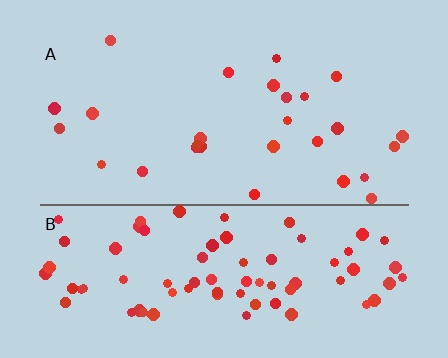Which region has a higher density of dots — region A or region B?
B (the bottom).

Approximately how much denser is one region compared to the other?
Approximately 3.1× — region B over region A.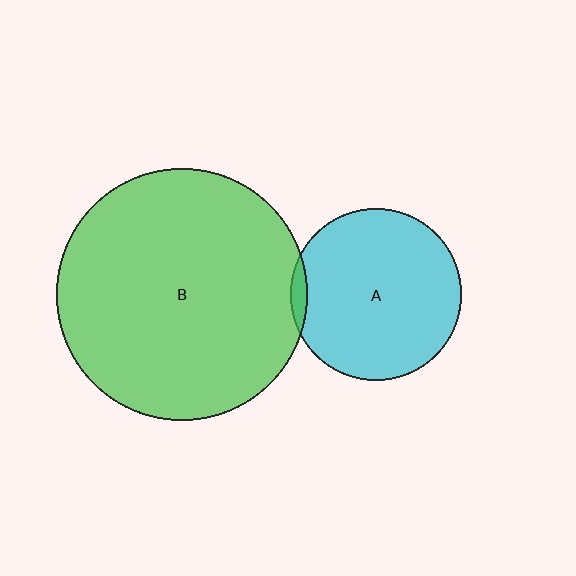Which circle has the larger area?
Circle B (green).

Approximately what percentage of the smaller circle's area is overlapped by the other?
Approximately 5%.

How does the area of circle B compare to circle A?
Approximately 2.2 times.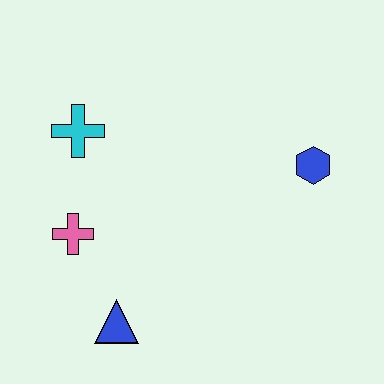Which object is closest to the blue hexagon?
The cyan cross is closest to the blue hexagon.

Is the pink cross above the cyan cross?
No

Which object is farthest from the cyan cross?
The blue hexagon is farthest from the cyan cross.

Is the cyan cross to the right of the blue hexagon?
No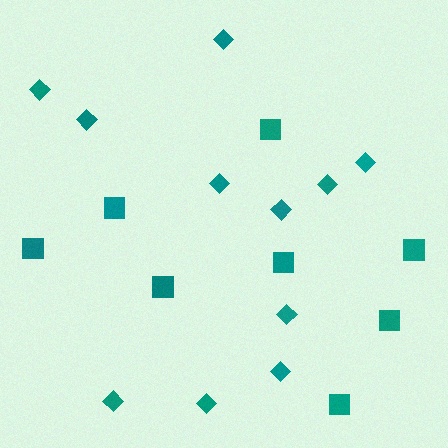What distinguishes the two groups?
There are 2 groups: one group of squares (8) and one group of diamonds (11).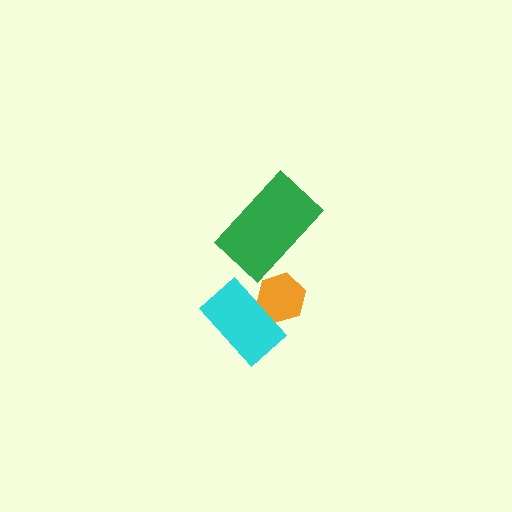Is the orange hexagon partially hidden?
Yes, it is partially covered by another shape.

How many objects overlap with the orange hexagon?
1 object overlaps with the orange hexagon.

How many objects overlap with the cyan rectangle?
1 object overlaps with the cyan rectangle.